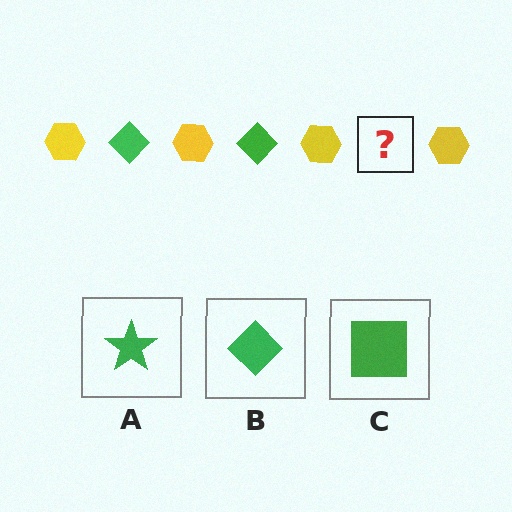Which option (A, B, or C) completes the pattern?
B.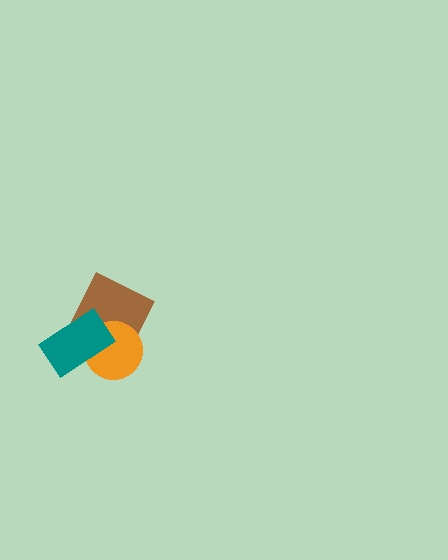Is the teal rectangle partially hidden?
No, no other shape covers it.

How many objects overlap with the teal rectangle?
2 objects overlap with the teal rectangle.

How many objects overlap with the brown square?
2 objects overlap with the brown square.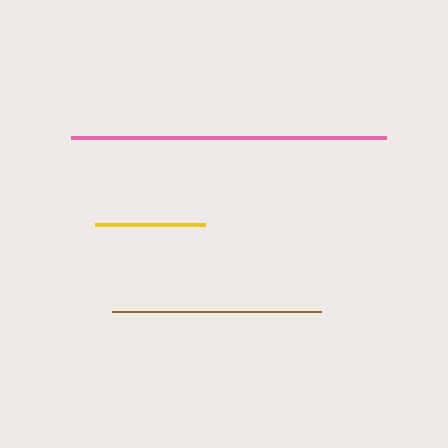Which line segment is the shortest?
The yellow line is the shortest at approximately 109 pixels.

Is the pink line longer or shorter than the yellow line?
The pink line is longer than the yellow line.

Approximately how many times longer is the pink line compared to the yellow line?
The pink line is approximately 2.9 times the length of the yellow line.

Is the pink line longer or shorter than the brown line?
The pink line is longer than the brown line.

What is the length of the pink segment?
The pink segment is approximately 315 pixels long.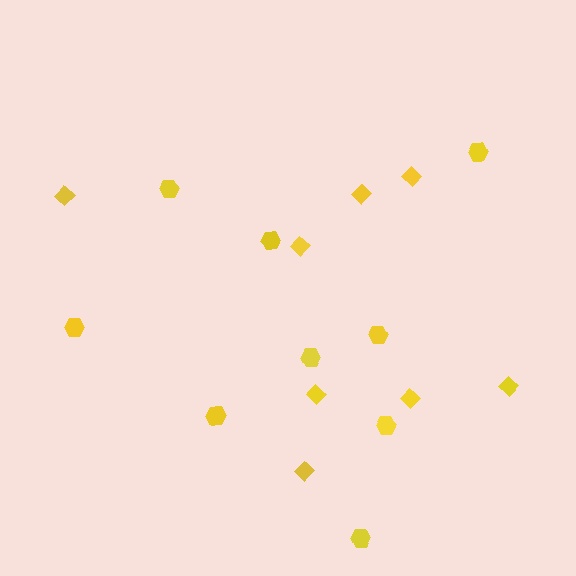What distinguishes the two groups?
There are 2 groups: one group of hexagons (9) and one group of diamonds (8).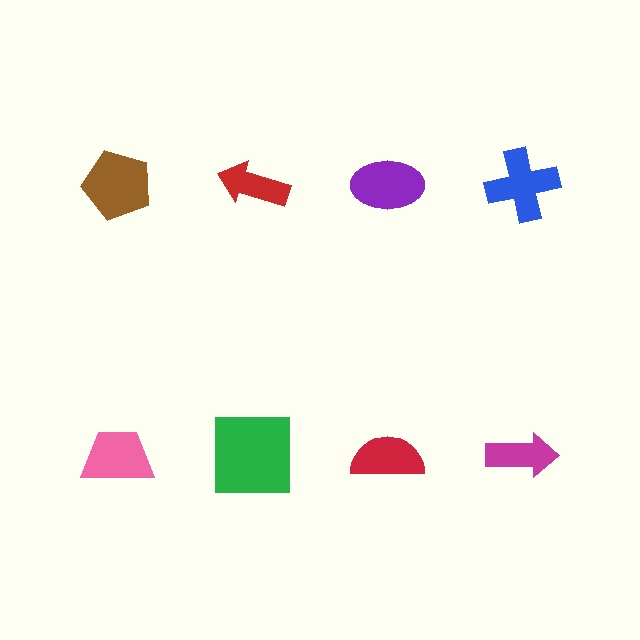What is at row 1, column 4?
A blue cross.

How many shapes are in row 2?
4 shapes.